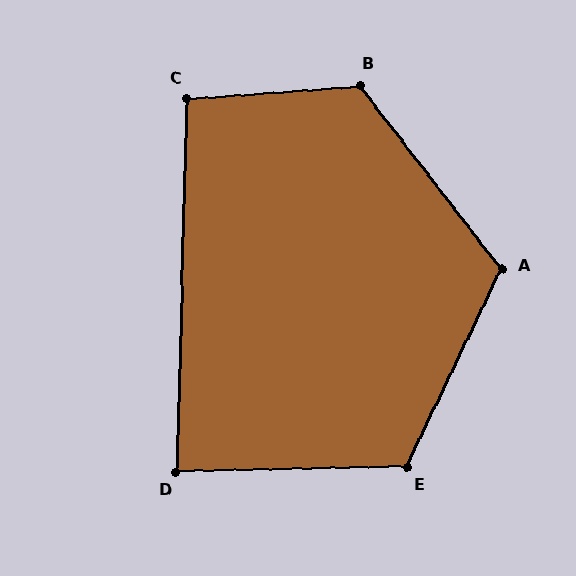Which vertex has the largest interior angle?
B, at approximately 123 degrees.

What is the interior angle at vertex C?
Approximately 96 degrees (obtuse).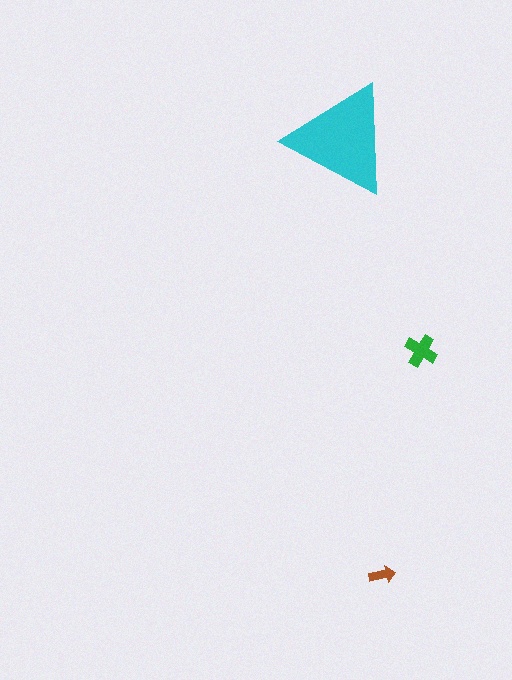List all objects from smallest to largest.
The brown arrow, the green cross, the cyan triangle.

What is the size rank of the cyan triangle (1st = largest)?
1st.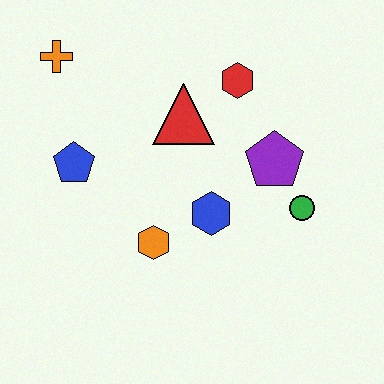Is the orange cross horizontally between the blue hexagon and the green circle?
No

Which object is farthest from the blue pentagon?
The green circle is farthest from the blue pentagon.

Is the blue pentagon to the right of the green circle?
No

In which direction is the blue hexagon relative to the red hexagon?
The blue hexagon is below the red hexagon.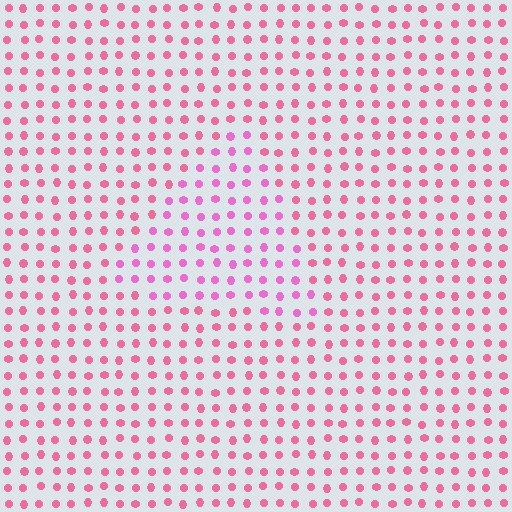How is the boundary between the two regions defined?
The boundary is defined purely by a slight shift in hue (about 24 degrees). Spacing, size, and orientation are identical on both sides.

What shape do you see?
I see a triangle.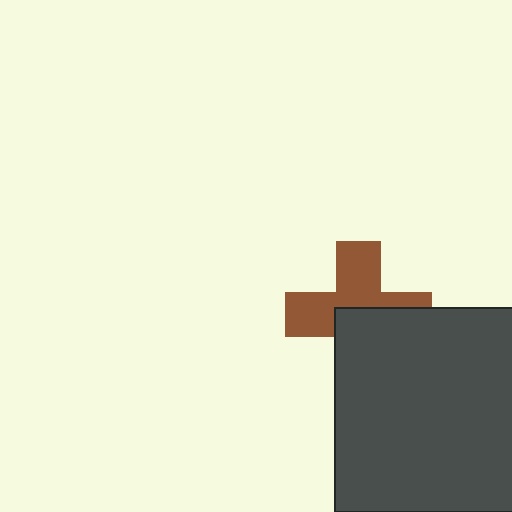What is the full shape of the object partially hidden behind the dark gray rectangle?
The partially hidden object is a brown cross.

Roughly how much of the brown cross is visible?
About half of it is visible (roughly 54%).